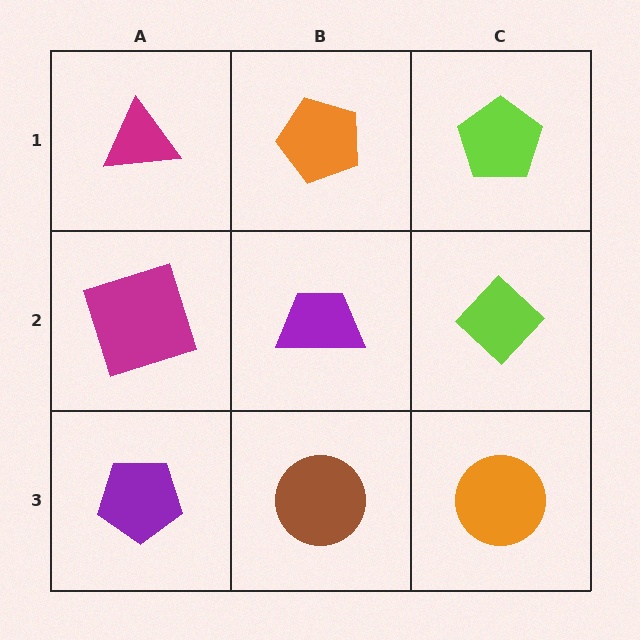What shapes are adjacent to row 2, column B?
An orange pentagon (row 1, column B), a brown circle (row 3, column B), a magenta square (row 2, column A), a lime diamond (row 2, column C).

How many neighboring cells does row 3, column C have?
2.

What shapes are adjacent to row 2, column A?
A magenta triangle (row 1, column A), a purple pentagon (row 3, column A), a purple trapezoid (row 2, column B).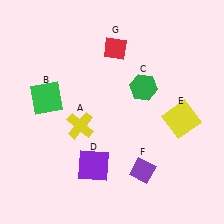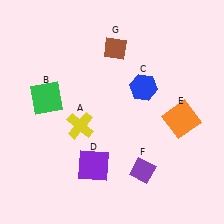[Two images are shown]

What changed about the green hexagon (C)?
In Image 1, C is green. In Image 2, it changed to blue.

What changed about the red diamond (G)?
In Image 1, G is red. In Image 2, it changed to brown.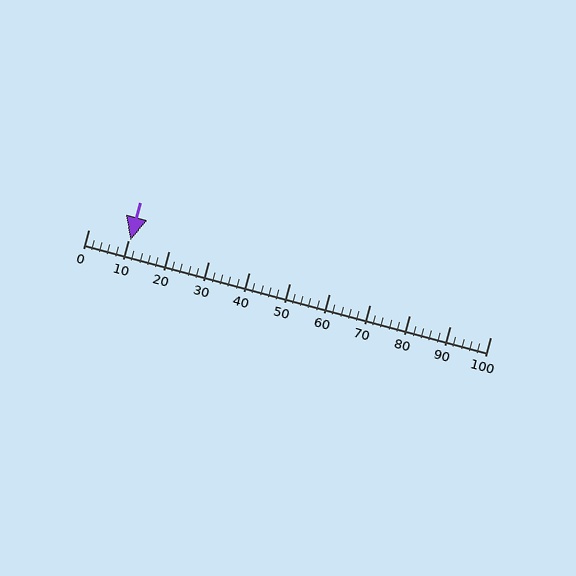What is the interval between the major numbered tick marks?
The major tick marks are spaced 10 units apart.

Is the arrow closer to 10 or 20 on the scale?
The arrow is closer to 10.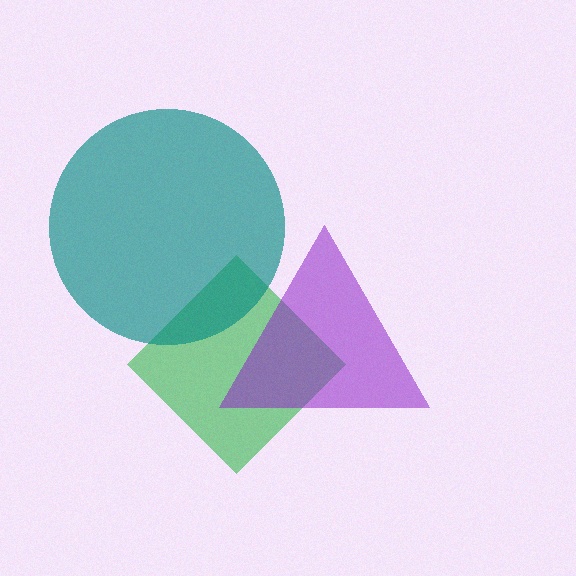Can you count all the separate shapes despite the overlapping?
Yes, there are 3 separate shapes.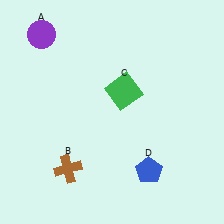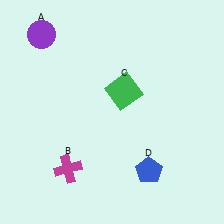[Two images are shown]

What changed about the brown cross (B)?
In Image 1, B is brown. In Image 2, it changed to magenta.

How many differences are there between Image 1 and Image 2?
There is 1 difference between the two images.